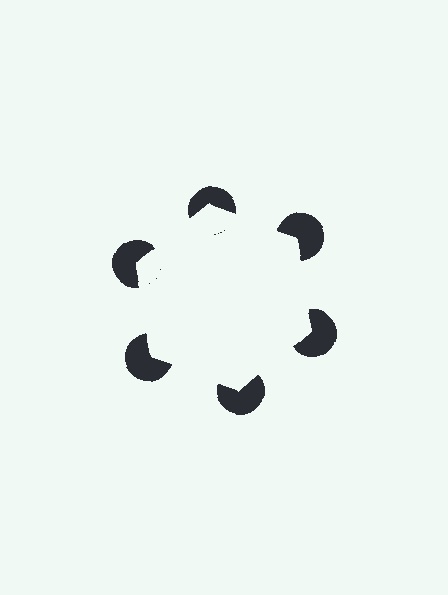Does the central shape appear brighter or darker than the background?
It typically appears slightly brighter than the background, even though no actual brightness change is drawn.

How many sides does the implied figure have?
6 sides.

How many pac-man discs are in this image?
There are 6 — one at each vertex of the illusory hexagon.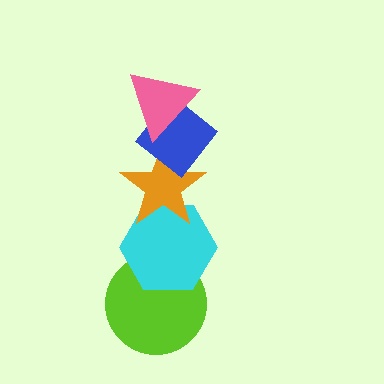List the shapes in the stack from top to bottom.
From top to bottom: the pink triangle, the blue diamond, the orange star, the cyan hexagon, the lime circle.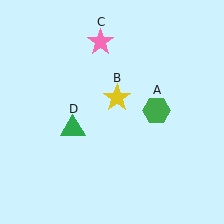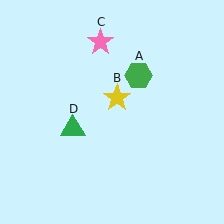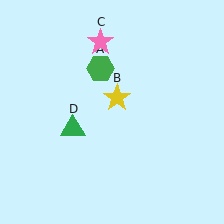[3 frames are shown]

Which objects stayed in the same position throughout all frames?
Yellow star (object B) and pink star (object C) and green triangle (object D) remained stationary.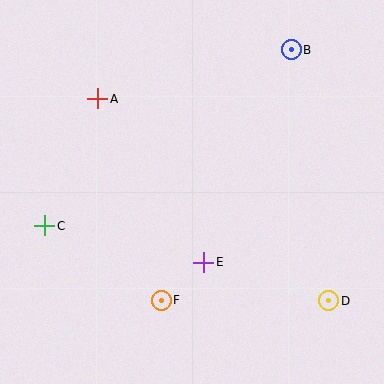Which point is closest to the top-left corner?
Point A is closest to the top-left corner.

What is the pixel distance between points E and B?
The distance between E and B is 230 pixels.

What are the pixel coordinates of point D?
Point D is at (329, 301).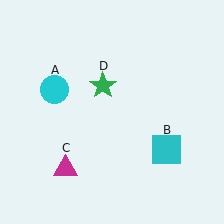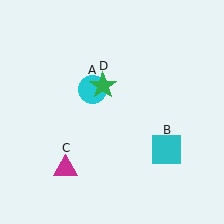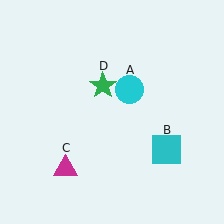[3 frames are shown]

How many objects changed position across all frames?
1 object changed position: cyan circle (object A).